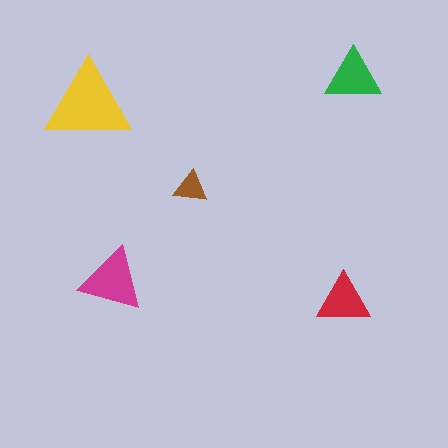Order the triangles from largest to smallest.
the yellow one, the magenta one, the green one, the red one, the brown one.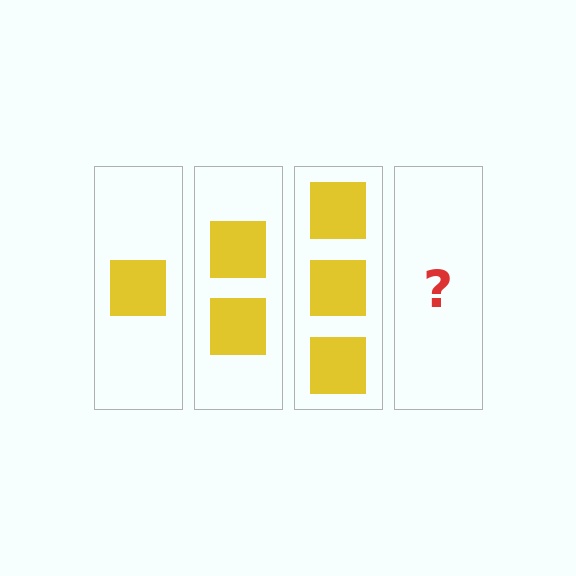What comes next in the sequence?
The next element should be 4 squares.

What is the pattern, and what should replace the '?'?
The pattern is that each step adds one more square. The '?' should be 4 squares.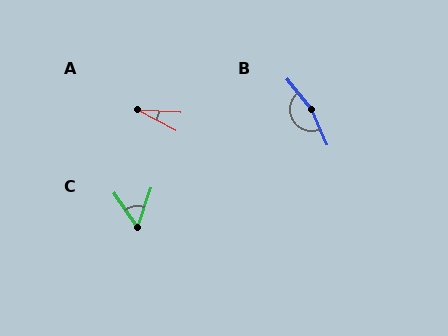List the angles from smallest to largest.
A (25°), C (54°), B (165°).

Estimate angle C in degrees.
Approximately 54 degrees.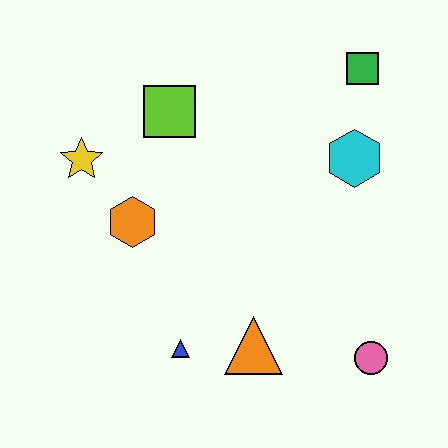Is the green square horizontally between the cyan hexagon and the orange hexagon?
No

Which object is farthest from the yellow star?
The pink circle is farthest from the yellow star.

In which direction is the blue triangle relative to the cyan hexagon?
The blue triangle is below the cyan hexagon.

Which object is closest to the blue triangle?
The orange triangle is closest to the blue triangle.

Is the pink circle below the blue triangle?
Yes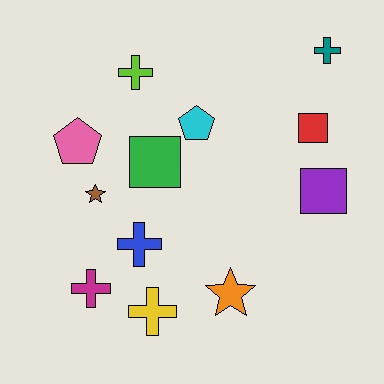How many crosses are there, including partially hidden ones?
There are 5 crosses.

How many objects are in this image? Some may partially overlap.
There are 12 objects.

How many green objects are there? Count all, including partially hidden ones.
There is 1 green object.